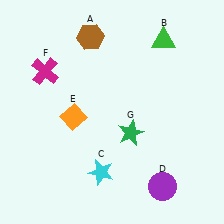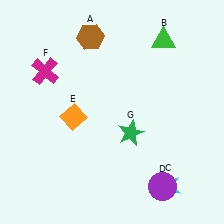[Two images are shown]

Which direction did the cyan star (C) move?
The cyan star (C) moved right.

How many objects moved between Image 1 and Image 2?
1 object moved between the two images.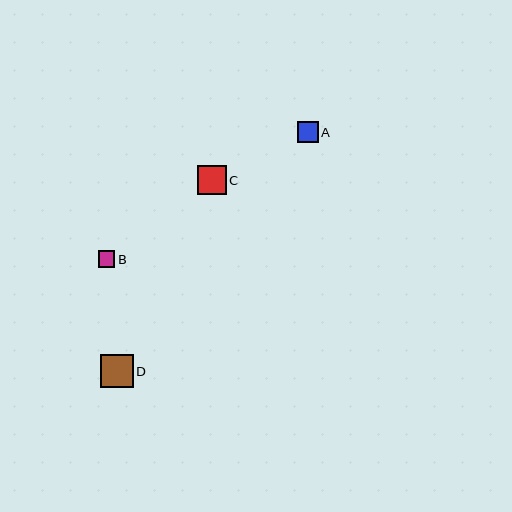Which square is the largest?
Square D is the largest with a size of approximately 33 pixels.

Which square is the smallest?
Square B is the smallest with a size of approximately 17 pixels.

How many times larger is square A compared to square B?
Square A is approximately 1.2 times the size of square B.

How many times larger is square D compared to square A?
Square D is approximately 1.6 times the size of square A.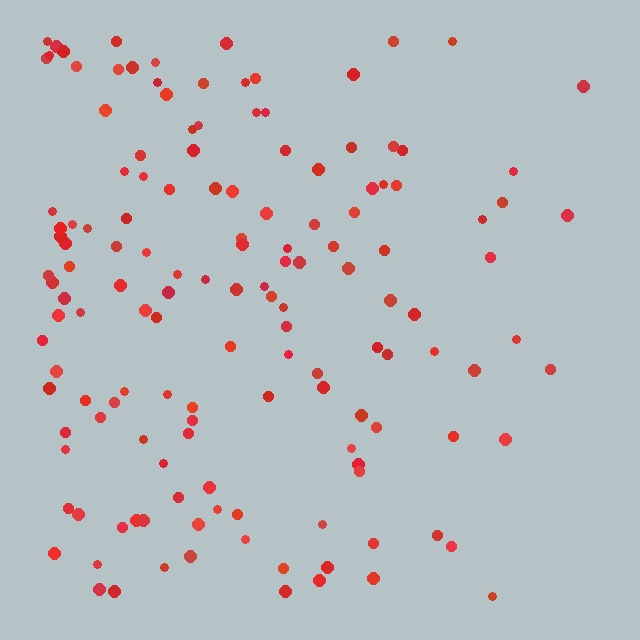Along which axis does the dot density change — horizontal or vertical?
Horizontal.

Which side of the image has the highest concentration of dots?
The left.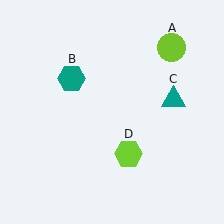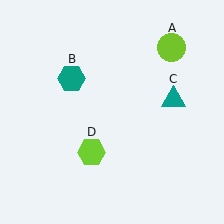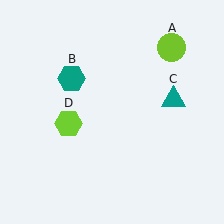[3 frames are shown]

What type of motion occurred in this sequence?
The lime hexagon (object D) rotated clockwise around the center of the scene.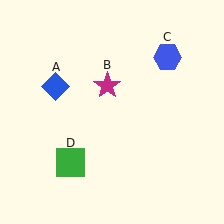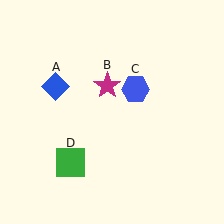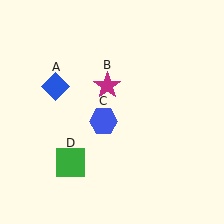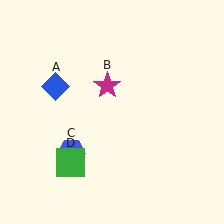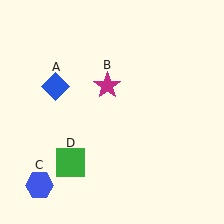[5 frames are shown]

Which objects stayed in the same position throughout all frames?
Blue diamond (object A) and magenta star (object B) and green square (object D) remained stationary.